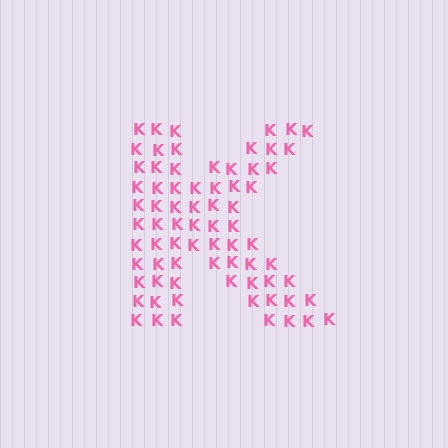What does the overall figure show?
The overall figure shows the letter K.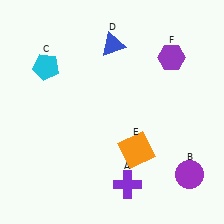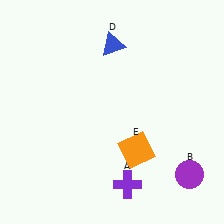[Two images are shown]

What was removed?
The cyan pentagon (C), the purple hexagon (F) were removed in Image 2.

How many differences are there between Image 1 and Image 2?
There are 2 differences between the two images.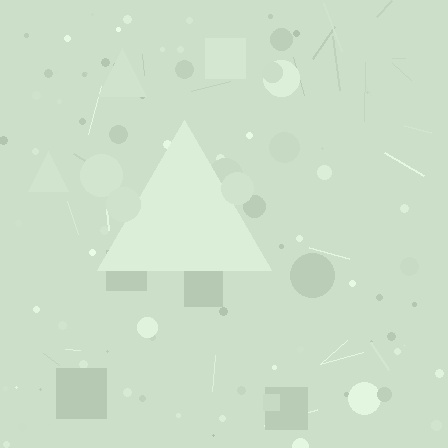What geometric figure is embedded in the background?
A triangle is embedded in the background.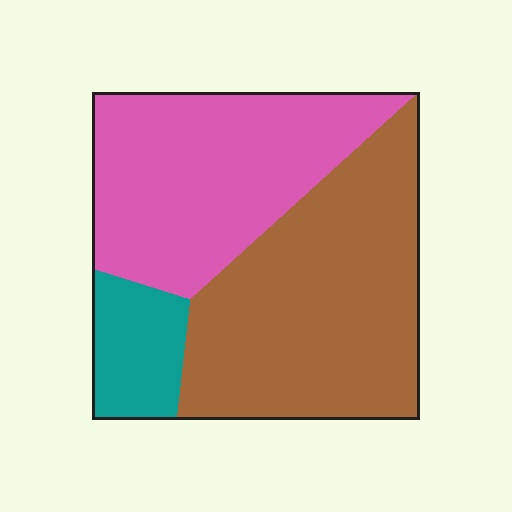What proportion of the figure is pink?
Pink covers around 40% of the figure.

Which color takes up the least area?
Teal, at roughly 10%.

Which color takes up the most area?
Brown, at roughly 50%.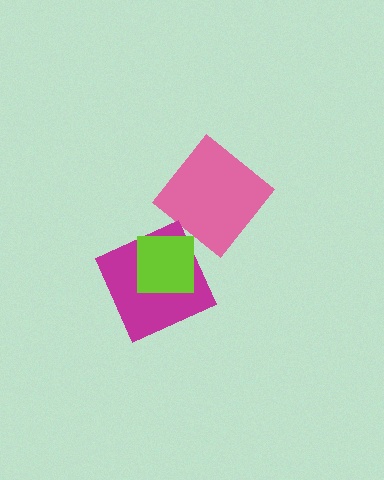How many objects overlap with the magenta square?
1 object overlaps with the magenta square.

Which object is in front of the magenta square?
The lime square is in front of the magenta square.